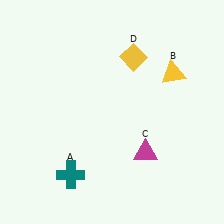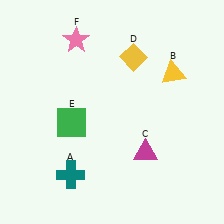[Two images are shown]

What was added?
A green square (E), a pink star (F) were added in Image 2.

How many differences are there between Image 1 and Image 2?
There are 2 differences between the two images.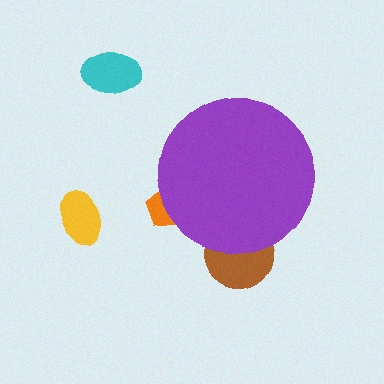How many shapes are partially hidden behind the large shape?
2 shapes are partially hidden.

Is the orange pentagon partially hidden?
Yes, the orange pentagon is partially hidden behind the purple circle.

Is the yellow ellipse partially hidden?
No, the yellow ellipse is fully visible.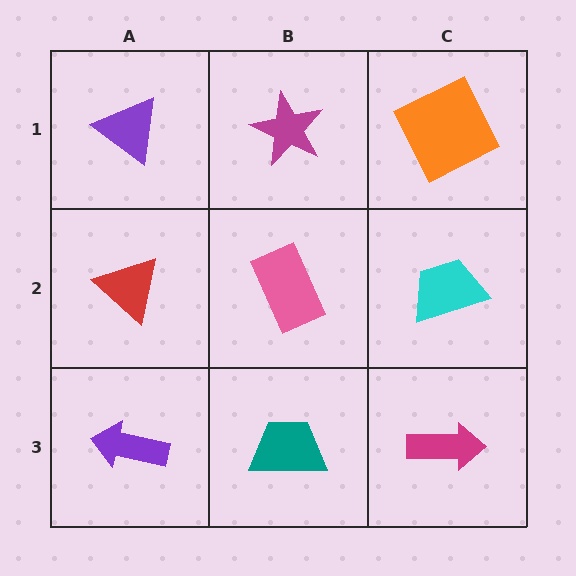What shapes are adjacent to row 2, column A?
A purple triangle (row 1, column A), a purple arrow (row 3, column A), a pink rectangle (row 2, column B).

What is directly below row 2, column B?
A teal trapezoid.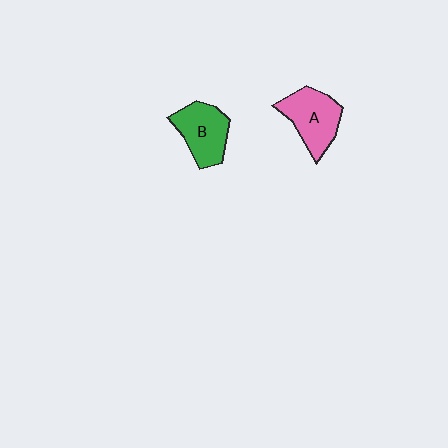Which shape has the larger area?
Shape A (pink).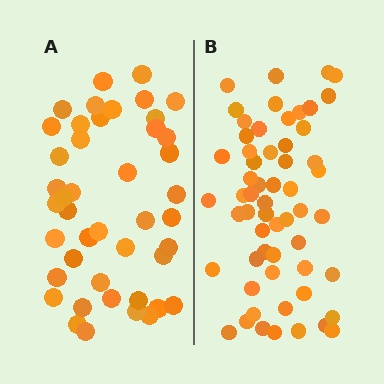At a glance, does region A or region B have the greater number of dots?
Region B (the right region) has more dots.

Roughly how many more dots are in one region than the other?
Region B has approximately 15 more dots than region A.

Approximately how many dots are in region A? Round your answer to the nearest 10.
About 40 dots. (The exact count is 44, which rounds to 40.)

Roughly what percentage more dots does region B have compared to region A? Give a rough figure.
About 30% more.